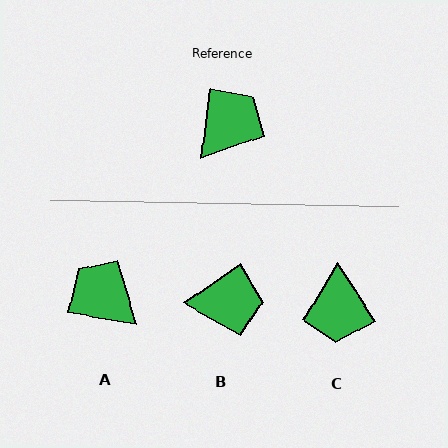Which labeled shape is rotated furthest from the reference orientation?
C, about 140 degrees away.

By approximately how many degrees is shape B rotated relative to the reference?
Approximately 49 degrees clockwise.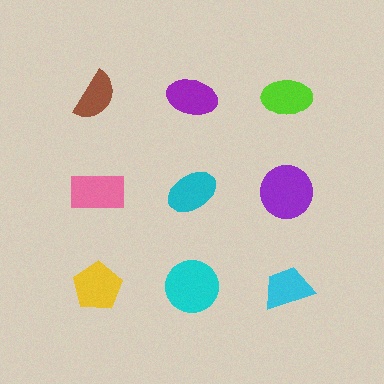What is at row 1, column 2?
A purple ellipse.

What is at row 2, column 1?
A pink rectangle.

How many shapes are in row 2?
3 shapes.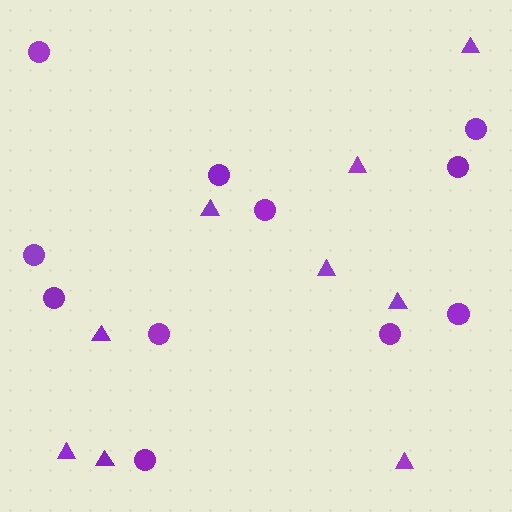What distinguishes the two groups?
There are 2 groups: one group of circles (11) and one group of triangles (9).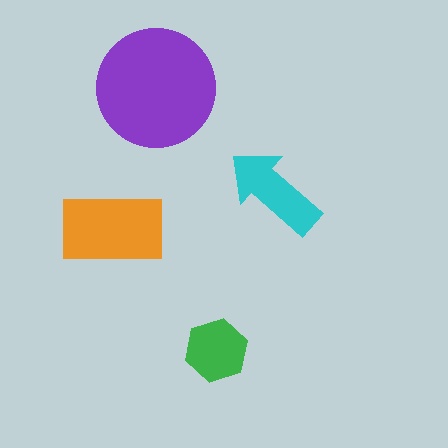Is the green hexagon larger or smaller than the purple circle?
Smaller.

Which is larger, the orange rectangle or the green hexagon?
The orange rectangle.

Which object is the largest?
The purple circle.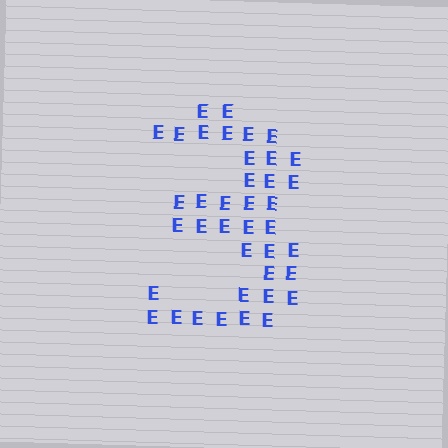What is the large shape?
The large shape is the digit 3.